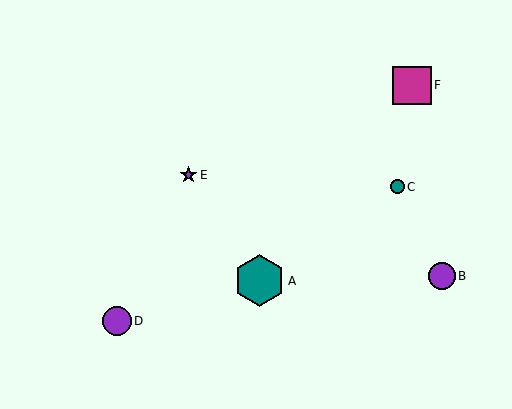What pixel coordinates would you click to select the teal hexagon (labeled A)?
Click at (259, 281) to select the teal hexagon A.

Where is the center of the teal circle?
The center of the teal circle is at (397, 187).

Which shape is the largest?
The teal hexagon (labeled A) is the largest.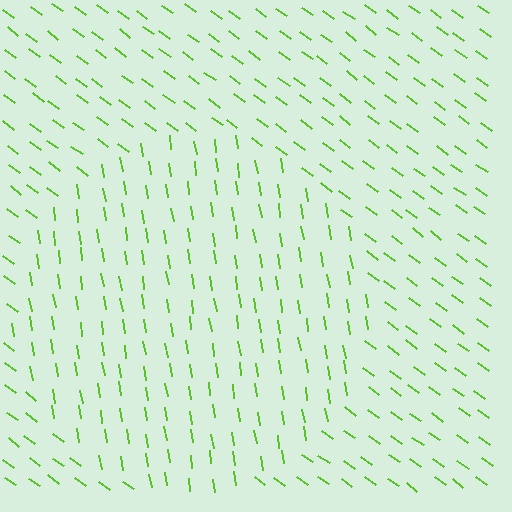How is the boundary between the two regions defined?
The boundary is defined purely by a change in line orientation (approximately 45 degrees difference). All lines are the same color and thickness.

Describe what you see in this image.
The image is filled with small lime line segments. A circle region in the image has lines oriented differently from the surrounding lines, creating a visible texture boundary.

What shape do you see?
I see a circle.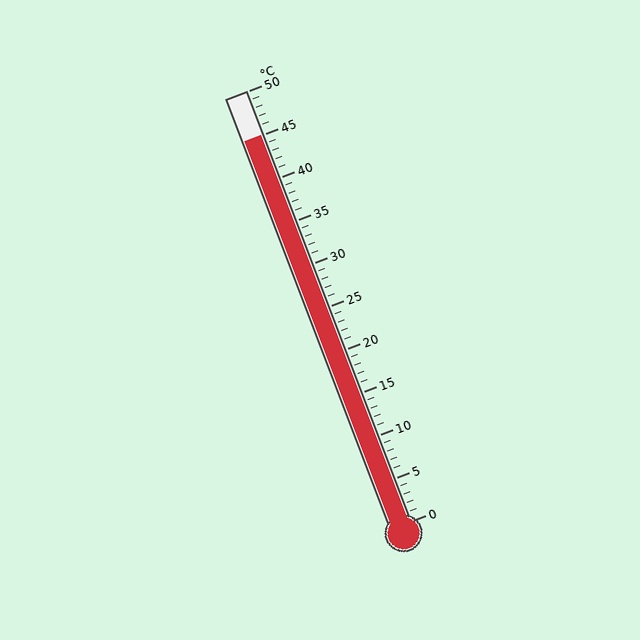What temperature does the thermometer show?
The thermometer shows approximately 45°C.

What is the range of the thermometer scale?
The thermometer scale ranges from 0°C to 50°C.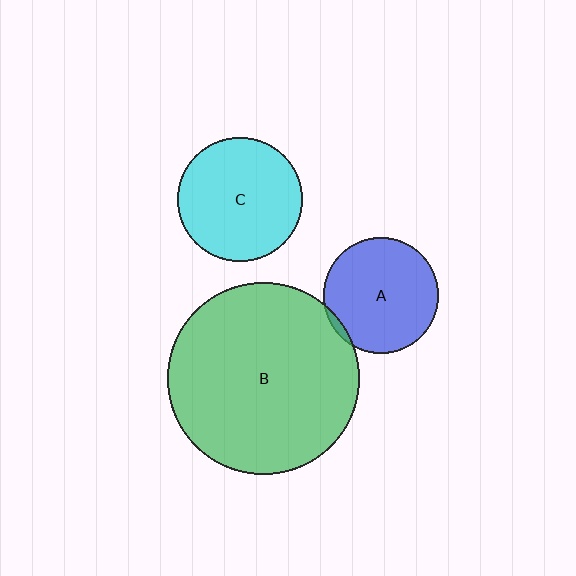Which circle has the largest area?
Circle B (green).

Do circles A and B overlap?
Yes.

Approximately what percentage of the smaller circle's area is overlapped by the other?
Approximately 5%.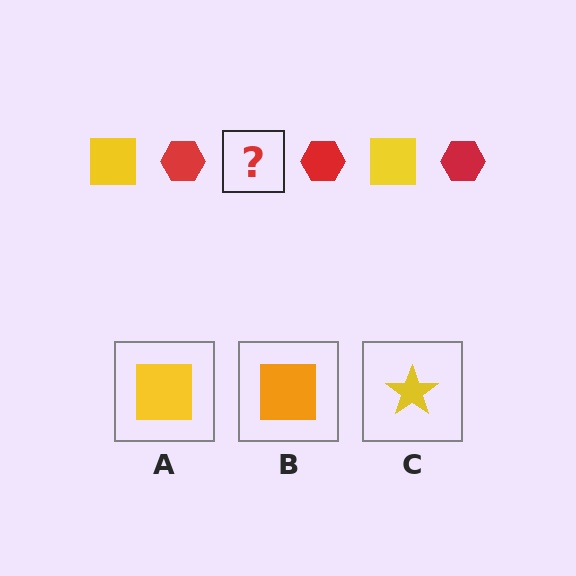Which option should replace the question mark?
Option A.